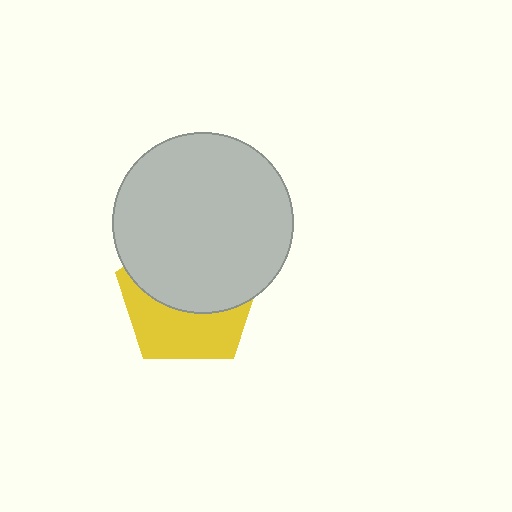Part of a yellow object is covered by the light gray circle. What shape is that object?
It is a pentagon.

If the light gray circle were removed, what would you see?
You would see the complete yellow pentagon.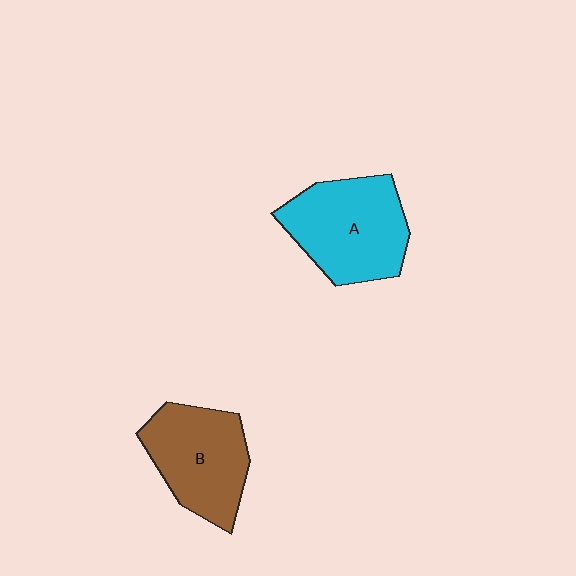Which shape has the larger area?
Shape A (cyan).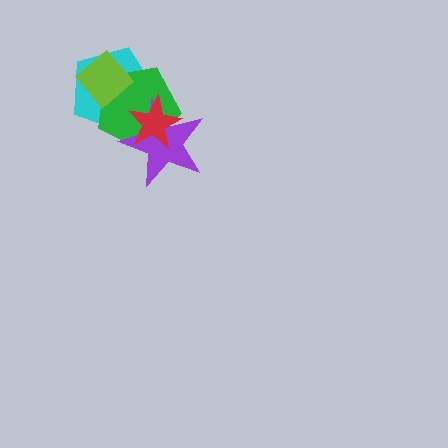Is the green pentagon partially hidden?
Yes, it is partially covered by another shape.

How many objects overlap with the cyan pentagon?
4 objects overlap with the cyan pentagon.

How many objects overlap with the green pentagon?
4 objects overlap with the green pentagon.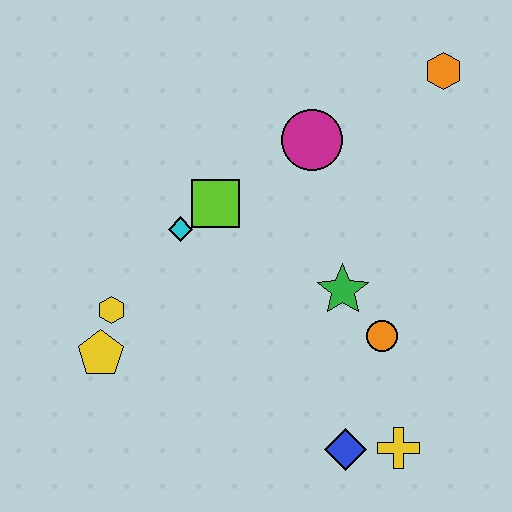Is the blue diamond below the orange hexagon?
Yes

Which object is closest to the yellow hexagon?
The yellow pentagon is closest to the yellow hexagon.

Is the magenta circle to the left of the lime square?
No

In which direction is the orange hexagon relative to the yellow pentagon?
The orange hexagon is to the right of the yellow pentagon.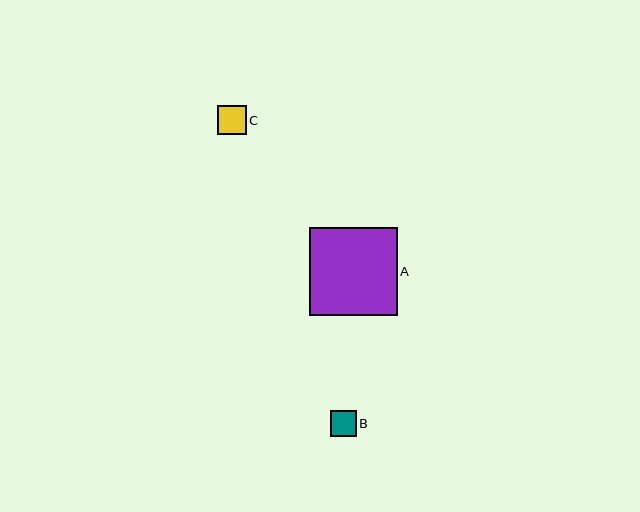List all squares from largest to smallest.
From largest to smallest: A, C, B.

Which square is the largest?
Square A is the largest with a size of approximately 88 pixels.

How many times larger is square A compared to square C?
Square A is approximately 3.0 times the size of square C.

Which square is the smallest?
Square B is the smallest with a size of approximately 26 pixels.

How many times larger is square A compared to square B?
Square A is approximately 3.3 times the size of square B.